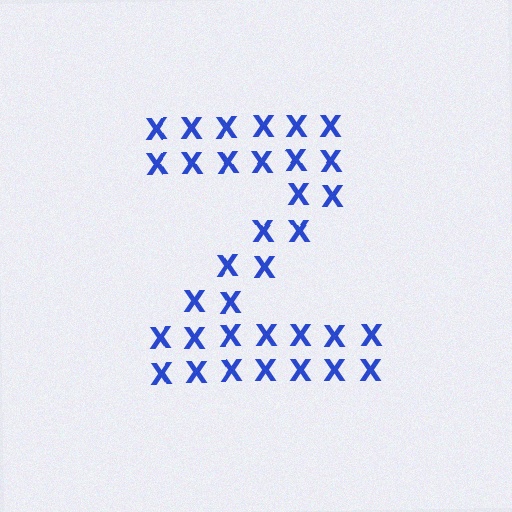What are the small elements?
The small elements are letter X's.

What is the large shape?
The large shape is the letter Z.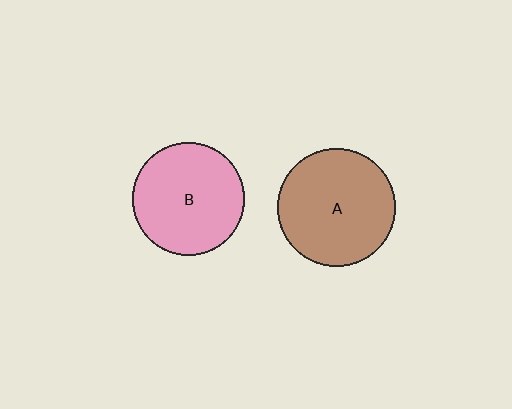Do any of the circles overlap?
No, none of the circles overlap.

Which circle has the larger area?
Circle A (brown).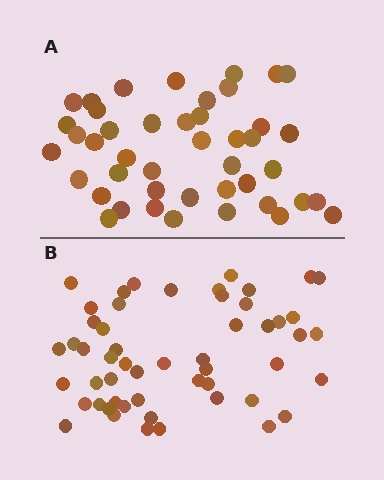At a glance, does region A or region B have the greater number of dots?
Region B (the bottom region) has more dots.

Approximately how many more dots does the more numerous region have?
Region B has roughly 8 or so more dots than region A.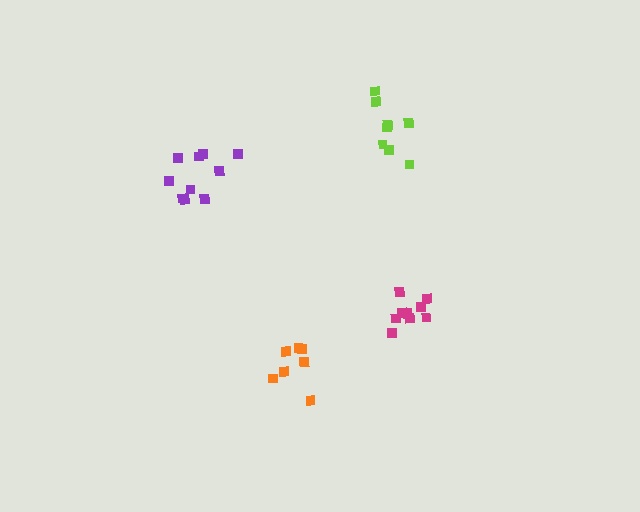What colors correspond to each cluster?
The clusters are colored: purple, orange, lime, magenta.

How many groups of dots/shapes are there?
There are 4 groups.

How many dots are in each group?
Group 1: 10 dots, Group 2: 7 dots, Group 3: 8 dots, Group 4: 9 dots (34 total).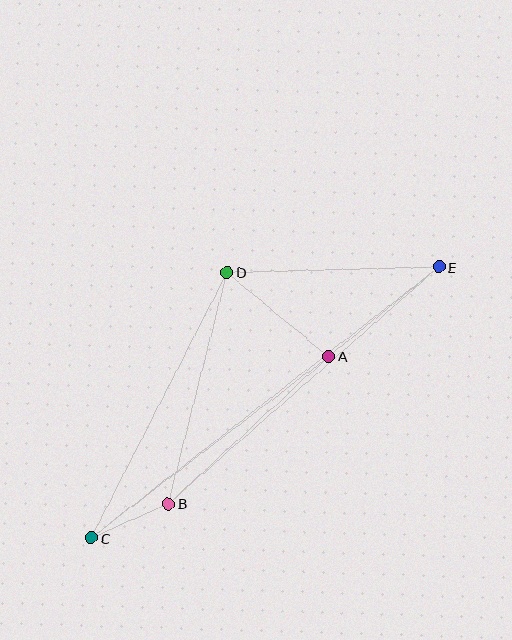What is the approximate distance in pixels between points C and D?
The distance between C and D is approximately 298 pixels.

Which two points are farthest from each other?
Points C and E are farthest from each other.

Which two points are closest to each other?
Points B and C are closest to each other.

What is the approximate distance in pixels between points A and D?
The distance between A and D is approximately 132 pixels.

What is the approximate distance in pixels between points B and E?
The distance between B and E is approximately 360 pixels.